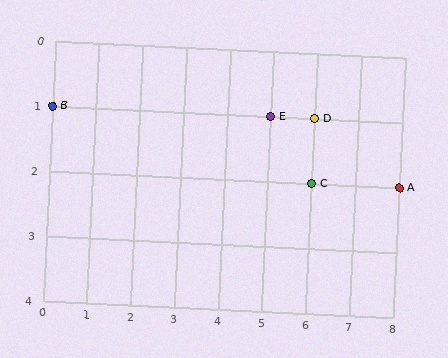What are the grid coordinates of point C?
Point C is at grid coordinates (6, 2).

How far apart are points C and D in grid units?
Points C and D are 1 row apart.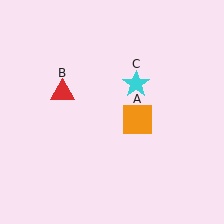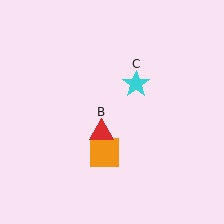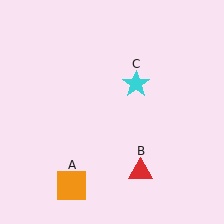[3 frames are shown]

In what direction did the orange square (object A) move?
The orange square (object A) moved down and to the left.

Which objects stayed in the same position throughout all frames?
Cyan star (object C) remained stationary.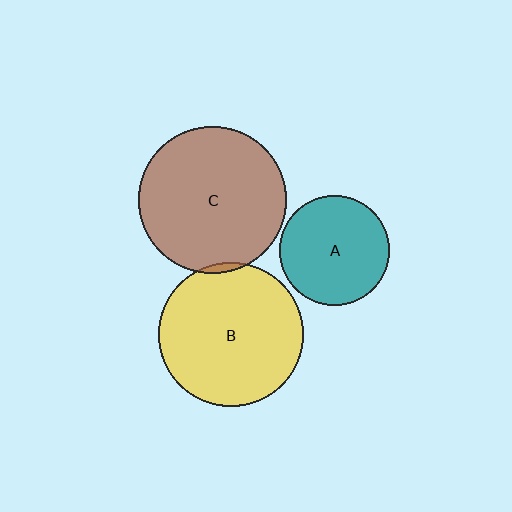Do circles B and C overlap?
Yes.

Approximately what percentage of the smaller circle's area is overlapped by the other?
Approximately 5%.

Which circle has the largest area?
Circle C (brown).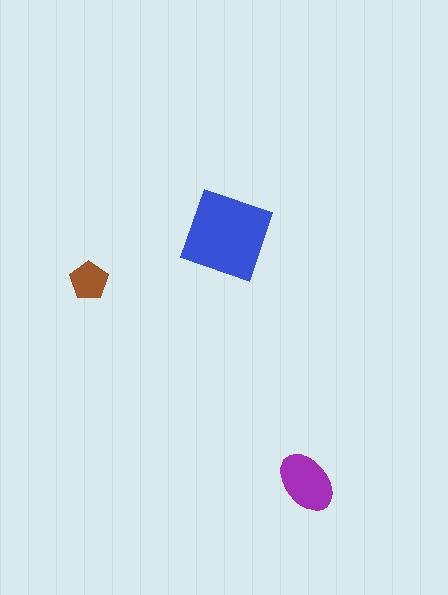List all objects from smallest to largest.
The brown pentagon, the purple ellipse, the blue diamond.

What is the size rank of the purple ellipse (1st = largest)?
2nd.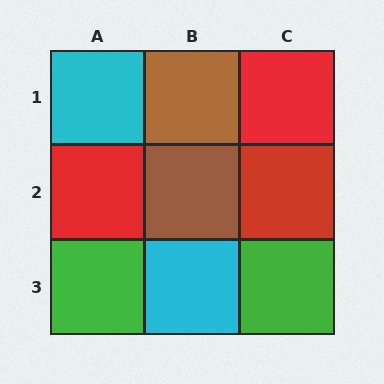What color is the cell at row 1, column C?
Red.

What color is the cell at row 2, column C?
Red.